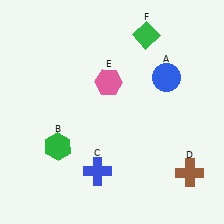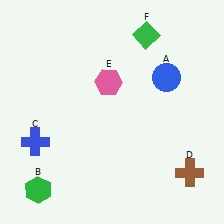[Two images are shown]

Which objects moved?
The objects that moved are: the green hexagon (B), the blue cross (C).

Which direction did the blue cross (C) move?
The blue cross (C) moved left.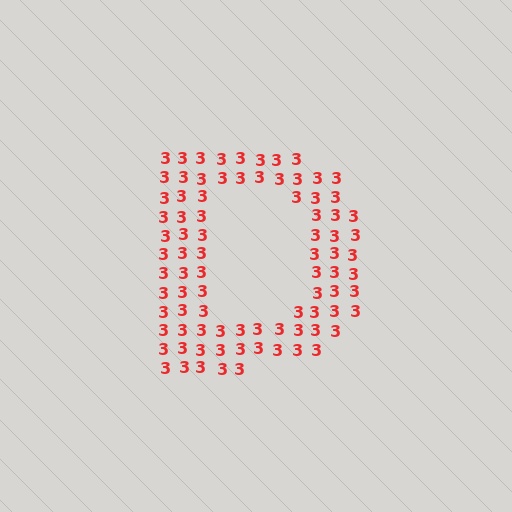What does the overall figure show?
The overall figure shows the letter D.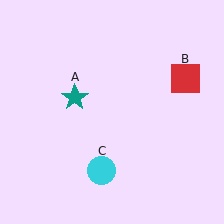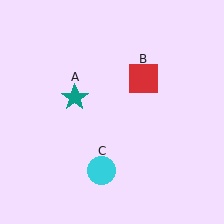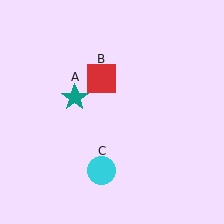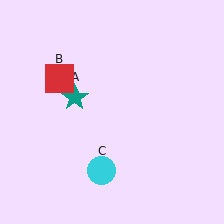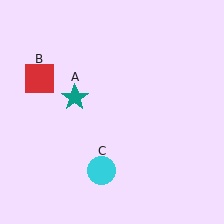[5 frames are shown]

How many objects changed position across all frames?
1 object changed position: red square (object B).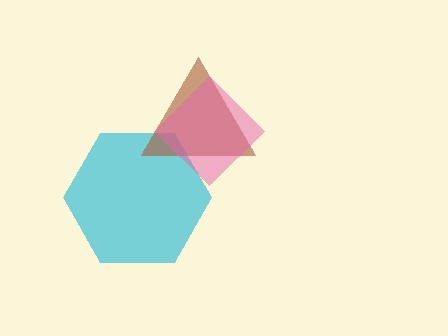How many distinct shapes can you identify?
There are 3 distinct shapes: a cyan hexagon, a brown triangle, a pink diamond.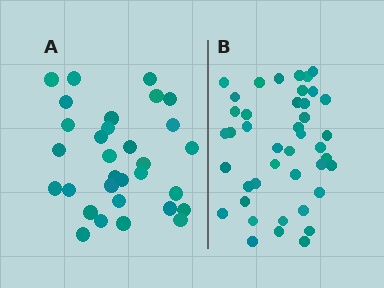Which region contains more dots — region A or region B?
Region B (the right region) has more dots.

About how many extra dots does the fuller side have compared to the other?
Region B has roughly 12 or so more dots than region A.